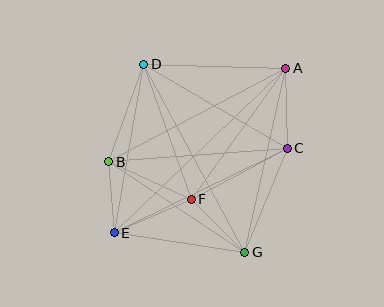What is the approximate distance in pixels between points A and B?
The distance between A and B is approximately 200 pixels.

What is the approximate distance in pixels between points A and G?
The distance between A and G is approximately 189 pixels.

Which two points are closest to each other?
Points B and E are closest to each other.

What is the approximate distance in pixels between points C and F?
The distance between C and F is approximately 108 pixels.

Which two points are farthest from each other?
Points A and E are farthest from each other.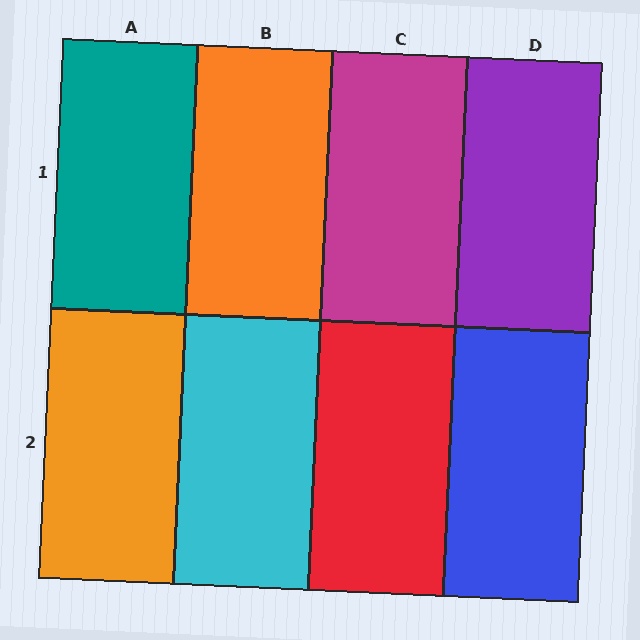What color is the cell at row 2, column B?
Cyan.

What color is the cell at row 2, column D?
Blue.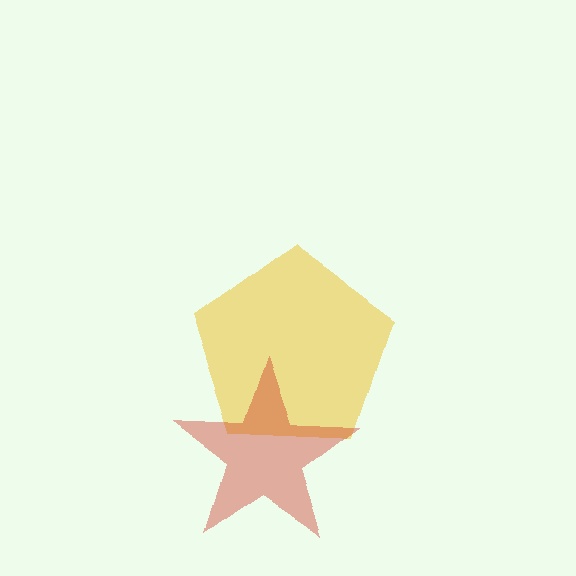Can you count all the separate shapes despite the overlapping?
Yes, there are 2 separate shapes.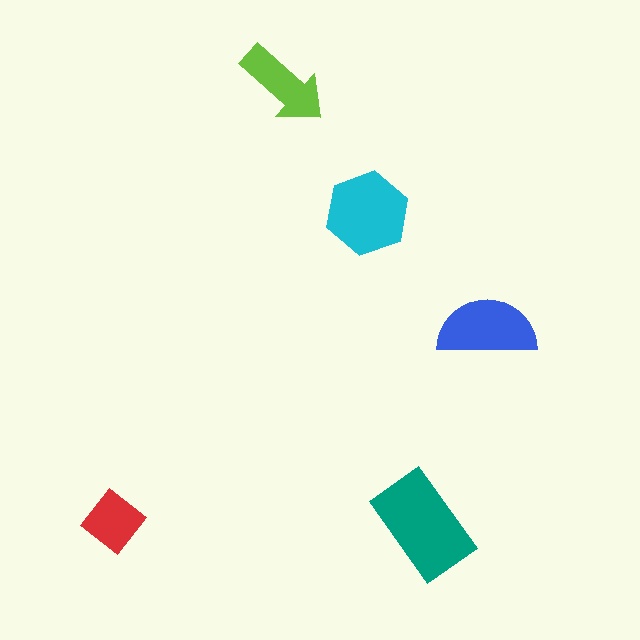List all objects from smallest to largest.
The red diamond, the lime arrow, the blue semicircle, the cyan hexagon, the teal rectangle.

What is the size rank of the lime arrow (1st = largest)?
4th.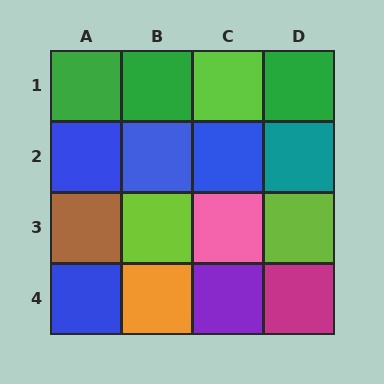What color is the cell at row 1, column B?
Green.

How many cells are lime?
3 cells are lime.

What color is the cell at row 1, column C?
Lime.